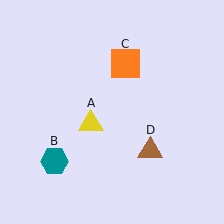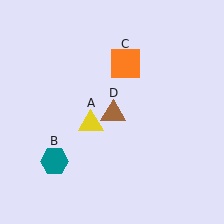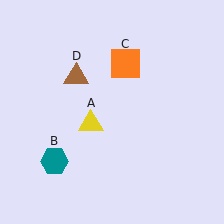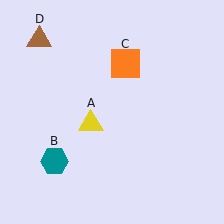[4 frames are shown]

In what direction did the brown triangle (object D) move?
The brown triangle (object D) moved up and to the left.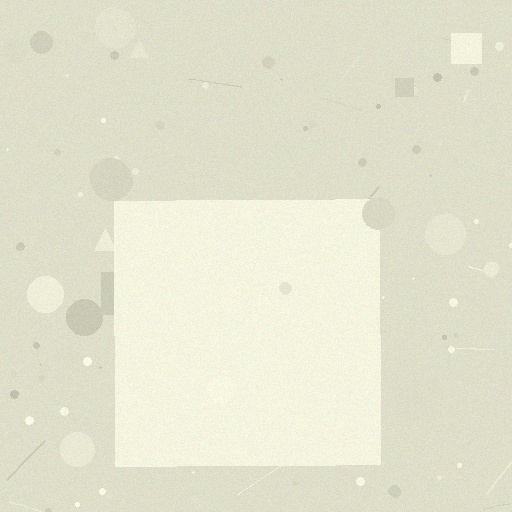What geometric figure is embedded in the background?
A square is embedded in the background.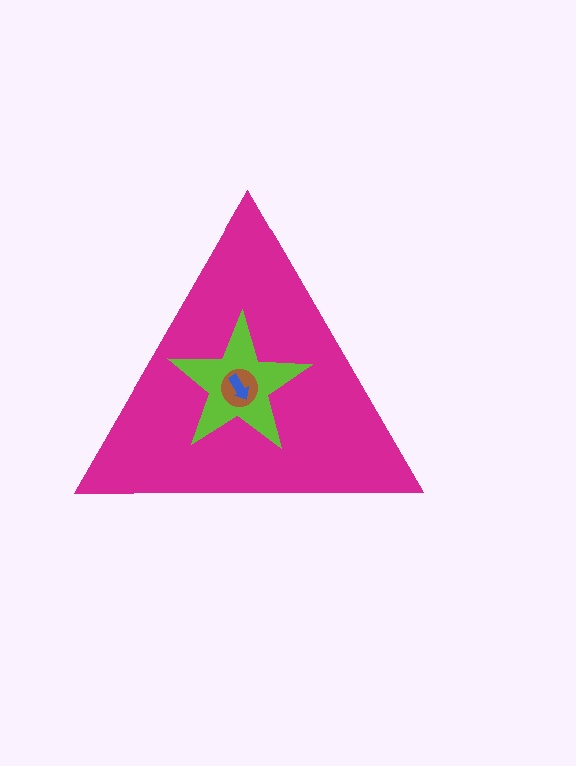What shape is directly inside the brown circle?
The blue arrow.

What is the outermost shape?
The magenta triangle.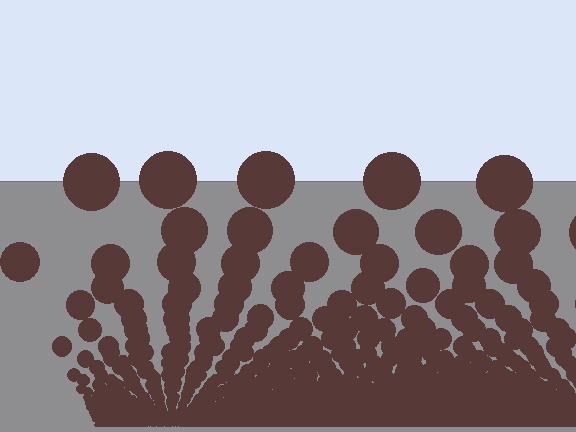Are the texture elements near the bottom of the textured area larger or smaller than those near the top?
Smaller. The gradient is inverted — elements near the bottom are smaller and denser.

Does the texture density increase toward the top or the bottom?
Density increases toward the bottom.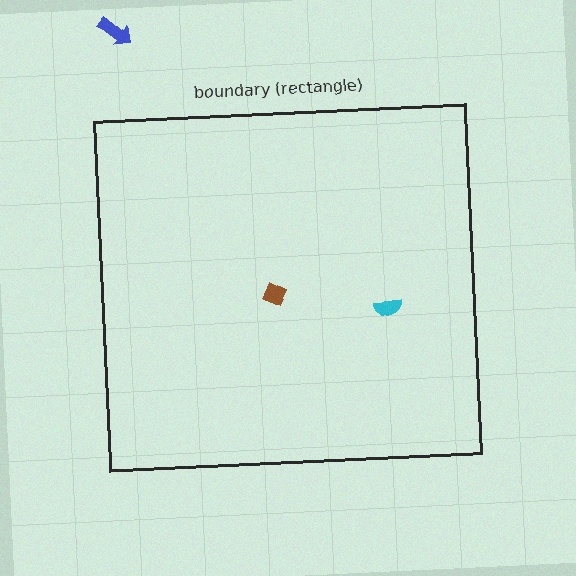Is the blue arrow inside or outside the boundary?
Outside.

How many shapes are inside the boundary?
2 inside, 1 outside.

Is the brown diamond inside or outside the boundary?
Inside.